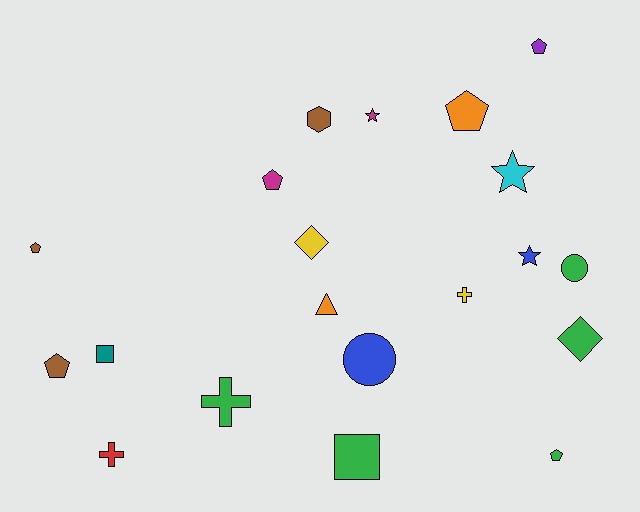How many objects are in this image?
There are 20 objects.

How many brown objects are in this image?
There are 3 brown objects.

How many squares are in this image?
There are 2 squares.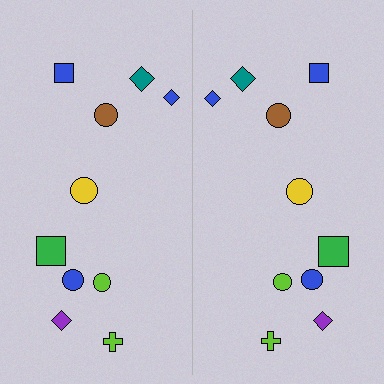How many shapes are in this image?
There are 20 shapes in this image.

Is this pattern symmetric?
Yes, this pattern has bilateral (reflection) symmetry.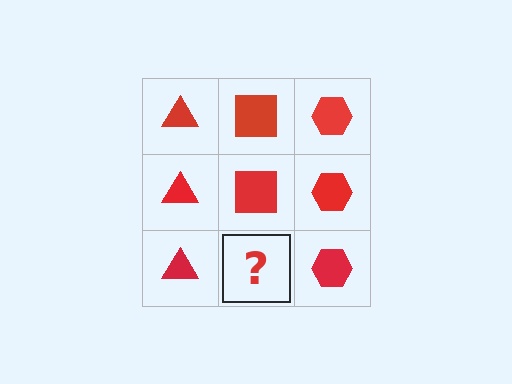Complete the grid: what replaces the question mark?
The question mark should be replaced with a red square.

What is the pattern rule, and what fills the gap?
The rule is that each column has a consistent shape. The gap should be filled with a red square.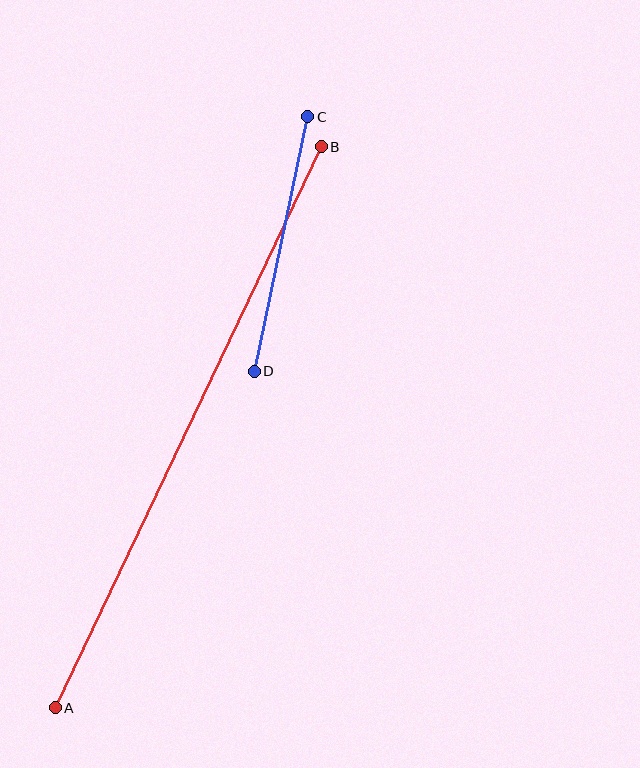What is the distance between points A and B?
The distance is approximately 621 pixels.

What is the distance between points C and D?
The distance is approximately 260 pixels.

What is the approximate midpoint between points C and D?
The midpoint is at approximately (281, 244) pixels.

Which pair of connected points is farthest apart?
Points A and B are farthest apart.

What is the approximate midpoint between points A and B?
The midpoint is at approximately (188, 427) pixels.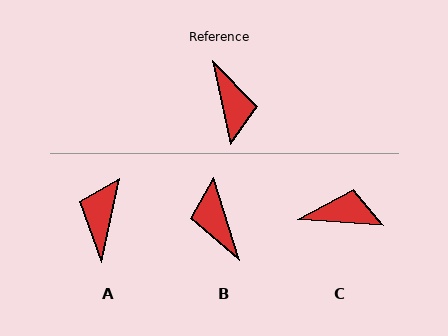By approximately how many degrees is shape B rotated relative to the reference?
Approximately 175 degrees clockwise.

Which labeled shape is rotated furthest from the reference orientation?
B, about 175 degrees away.